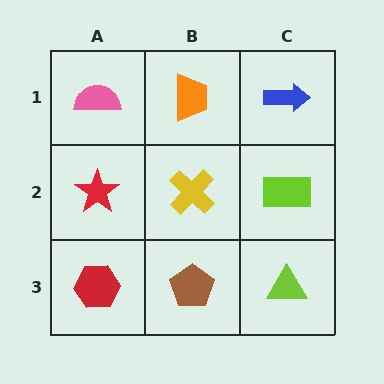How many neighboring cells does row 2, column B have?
4.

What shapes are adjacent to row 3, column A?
A red star (row 2, column A), a brown pentagon (row 3, column B).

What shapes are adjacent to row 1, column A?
A red star (row 2, column A), an orange trapezoid (row 1, column B).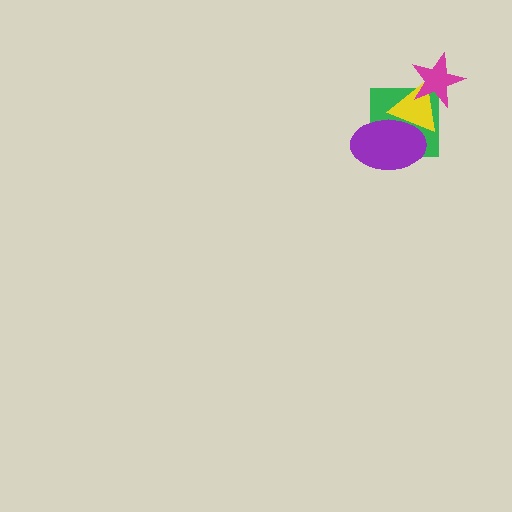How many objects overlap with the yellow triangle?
3 objects overlap with the yellow triangle.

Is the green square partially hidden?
Yes, it is partially covered by another shape.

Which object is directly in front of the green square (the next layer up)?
The yellow triangle is directly in front of the green square.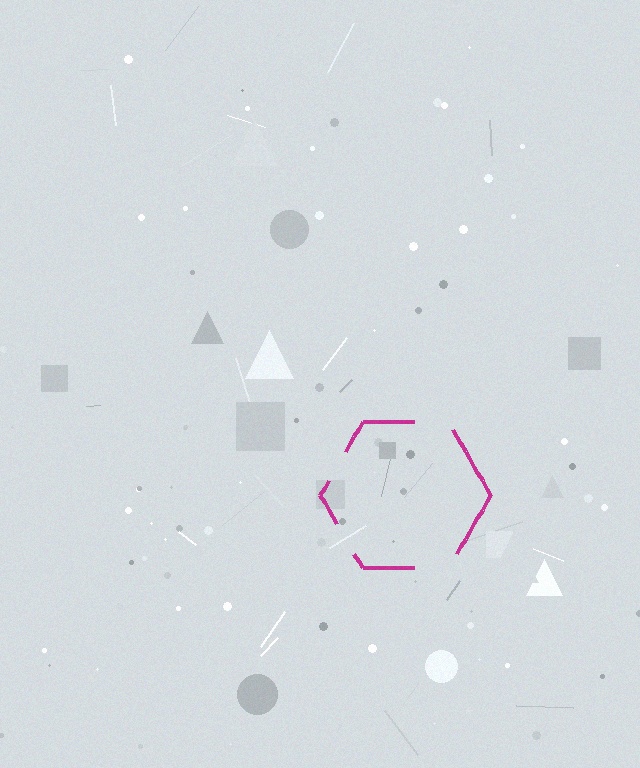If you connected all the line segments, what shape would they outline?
They would outline a hexagon.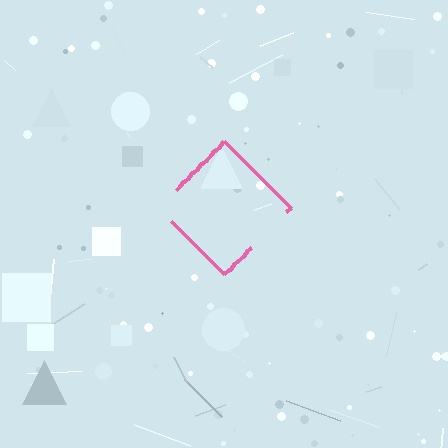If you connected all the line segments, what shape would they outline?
They would outline a diamond.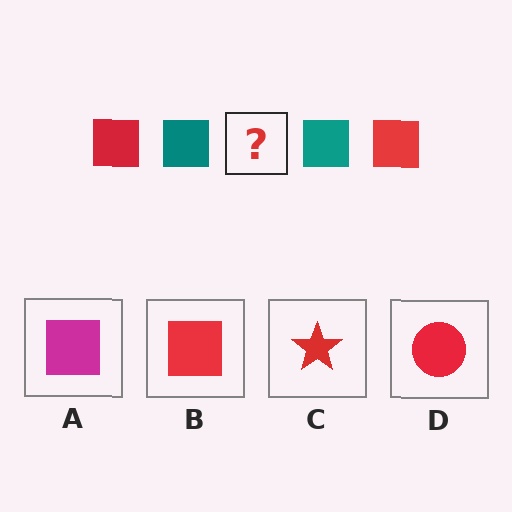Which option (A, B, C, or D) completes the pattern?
B.